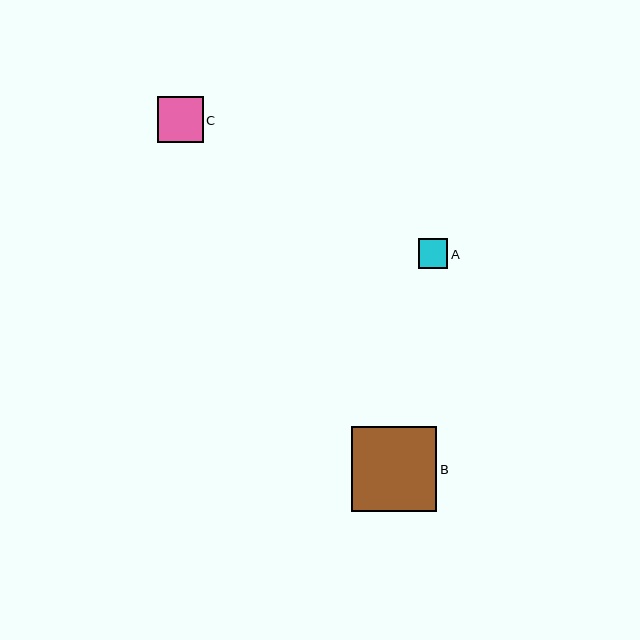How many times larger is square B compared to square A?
Square B is approximately 2.9 times the size of square A.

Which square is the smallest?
Square A is the smallest with a size of approximately 30 pixels.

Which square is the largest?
Square B is the largest with a size of approximately 85 pixels.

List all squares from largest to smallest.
From largest to smallest: B, C, A.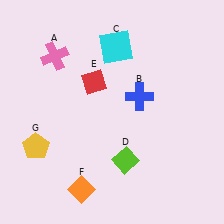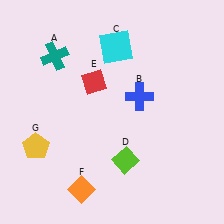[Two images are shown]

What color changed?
The cross (A) changed from pink in Image 1 to teal in Image 2.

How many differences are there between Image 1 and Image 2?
There is 1 difference between the two images.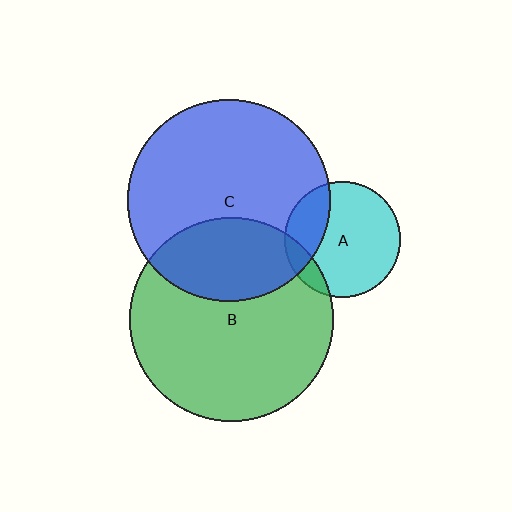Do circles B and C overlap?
Yes.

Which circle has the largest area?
Circle B (green).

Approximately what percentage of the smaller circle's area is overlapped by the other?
Approximately 30%.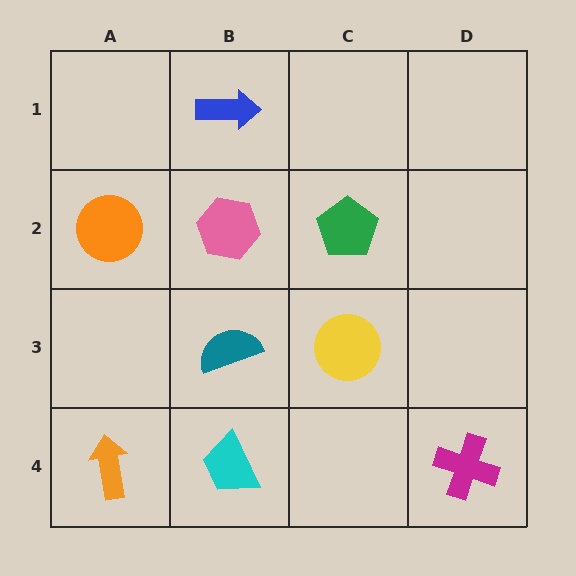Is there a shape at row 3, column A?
No, that cell is empty.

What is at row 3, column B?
A teal semicircle.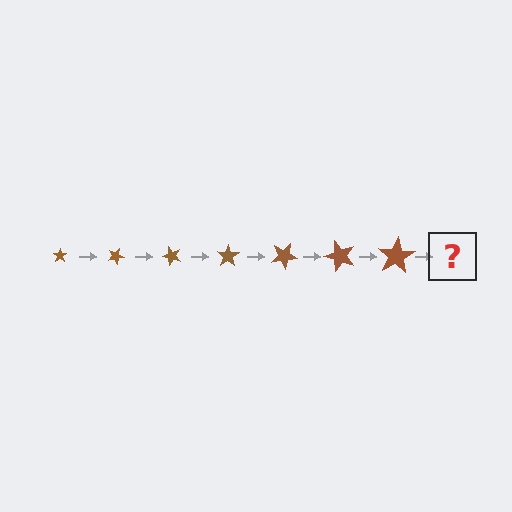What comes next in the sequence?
The next element should be a star, larger than the previous one and rotated 175 degrees from the start.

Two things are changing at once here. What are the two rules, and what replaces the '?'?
The two rules are that the star grows larger each step and it rotates 25 degrees each step. The '?' should be a star, larger than the previous one and rotated 175 degrees from the start.